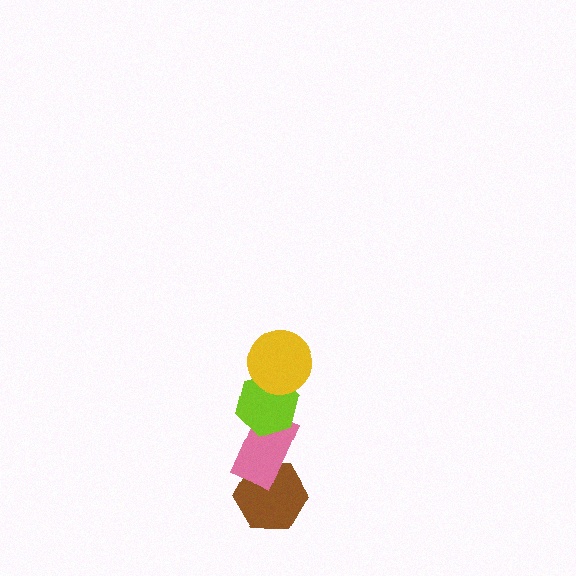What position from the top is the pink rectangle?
The pink rectangle is 3rd from the top.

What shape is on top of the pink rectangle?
The lime hexagon is on top of the pink rectangle.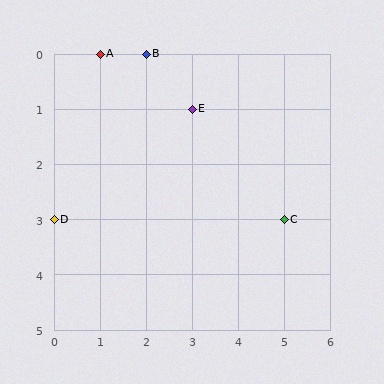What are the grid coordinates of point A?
Point A is at grid coordinates (1, 0).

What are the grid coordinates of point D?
Point D is at grid coordinates (0, 3).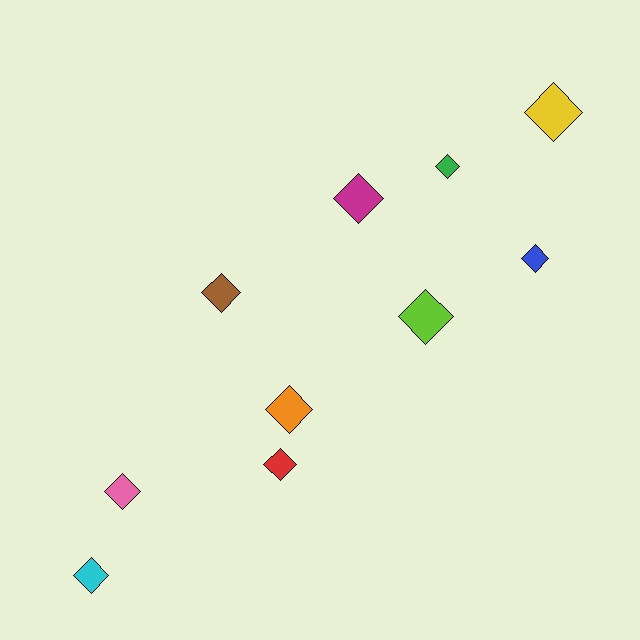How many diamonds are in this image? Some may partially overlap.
There are 10 diamonds.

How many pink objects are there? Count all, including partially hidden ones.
There is 1 pink object.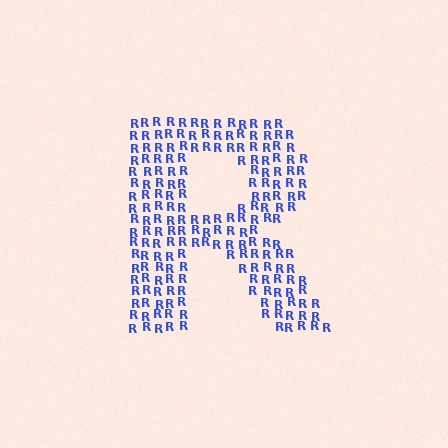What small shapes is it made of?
It is made of small letter R's.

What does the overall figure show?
The overall figure shows the letter R.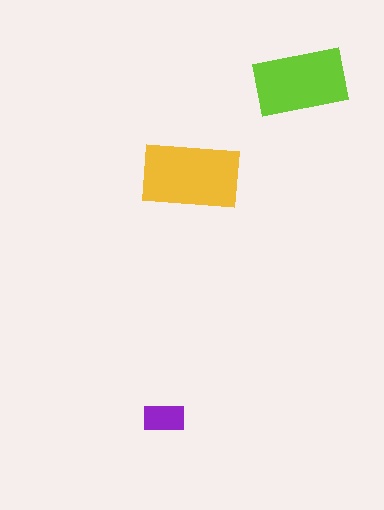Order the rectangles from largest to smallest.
the yellow one, the lime one, the purple one.